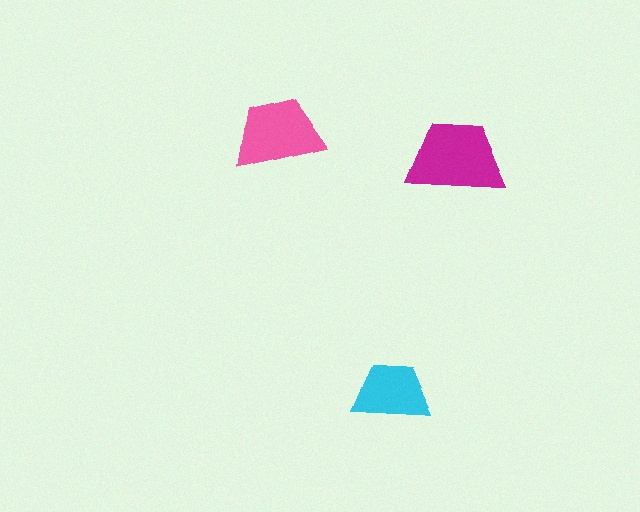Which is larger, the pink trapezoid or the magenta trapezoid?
The magenta one.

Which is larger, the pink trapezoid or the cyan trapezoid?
The pink one.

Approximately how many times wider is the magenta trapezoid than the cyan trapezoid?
About 1.5 times wider.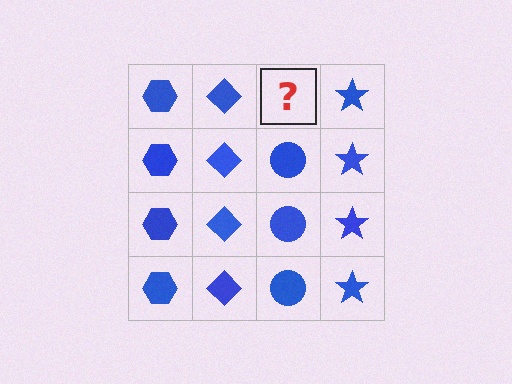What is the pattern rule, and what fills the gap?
The rule is that each column has a consistent shape. The gap should be filled with a blue circle.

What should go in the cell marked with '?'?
The missing cell should contain a blue circle.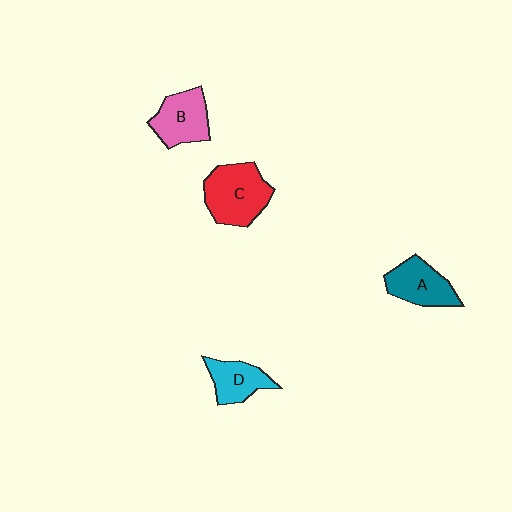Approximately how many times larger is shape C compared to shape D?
Approximately 1.6 times.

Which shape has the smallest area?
Shape D (cyan).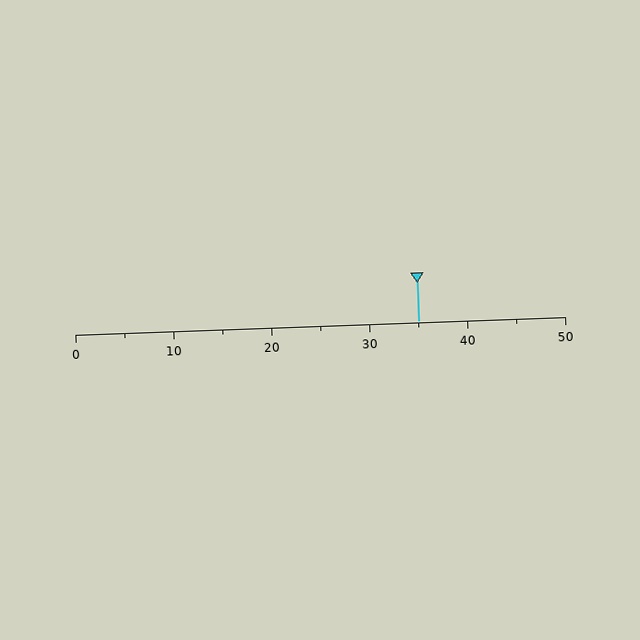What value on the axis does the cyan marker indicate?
The marker indicates approximately 35.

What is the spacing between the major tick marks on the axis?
The major ticks are spaced 10 apart.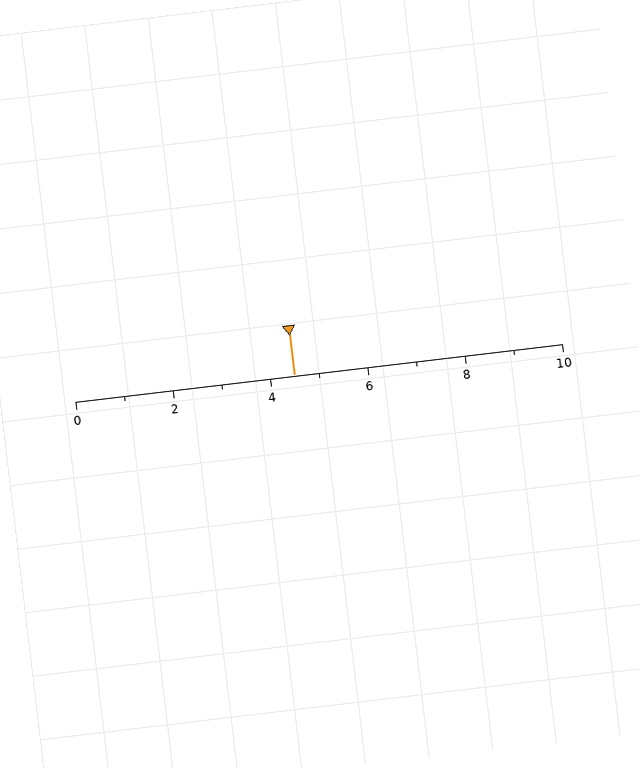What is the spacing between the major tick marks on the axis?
The major ticks are spaced 2 apart.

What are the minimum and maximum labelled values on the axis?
The axis runs from 0 to 10.